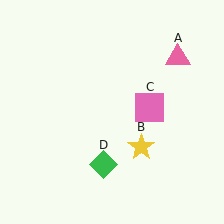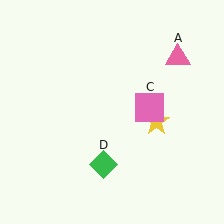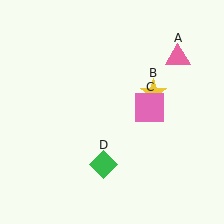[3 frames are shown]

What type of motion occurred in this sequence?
The yellow star (object B) rotated counterclockwise around the center of the scene.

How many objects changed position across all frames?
1 object changed position: yellow star (object B).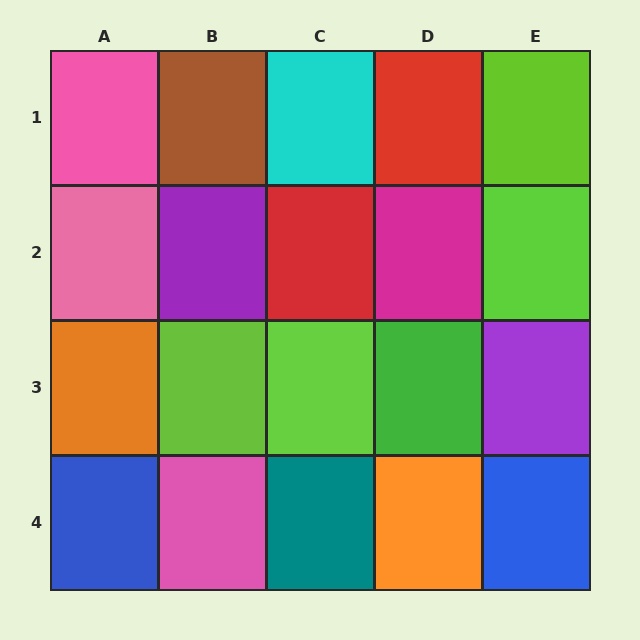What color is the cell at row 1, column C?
Cyan.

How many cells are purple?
2 cells are purple.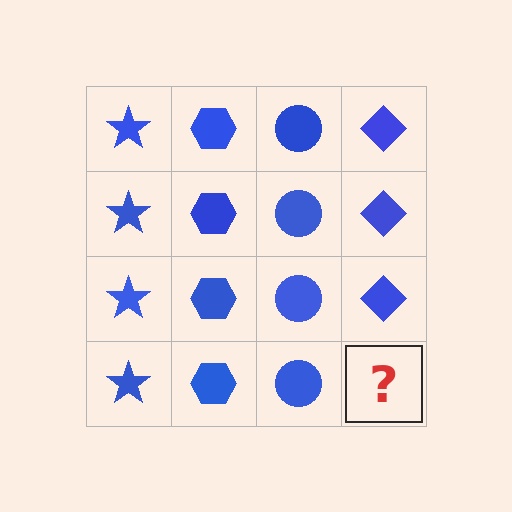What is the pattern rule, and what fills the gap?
The rule is that each column has a consistent shape. The gap should be filled with a blue diamond.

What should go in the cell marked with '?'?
The missing cell should contain a blue diamond.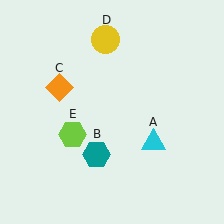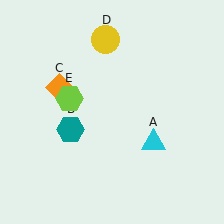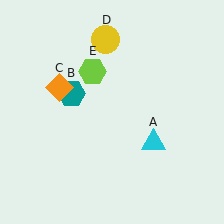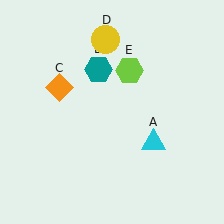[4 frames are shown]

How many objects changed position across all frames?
2 objects changed position: teal hexagon (object B), lime hexagon (object E).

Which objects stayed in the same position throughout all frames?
Cyan triangle (object A) and orange diamond (object C) and yellow circle (object D) remained stationary.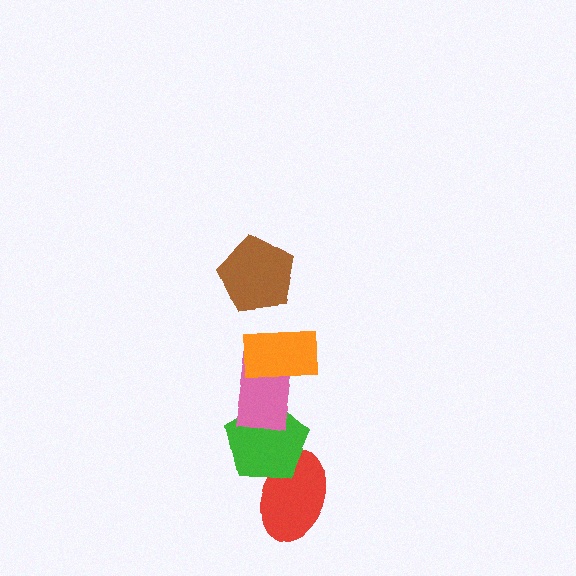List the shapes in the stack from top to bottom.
From top to bottom: the brown pentagon, the orange rectangle, the pink rectangle, the green pentagon, the red ellipse.